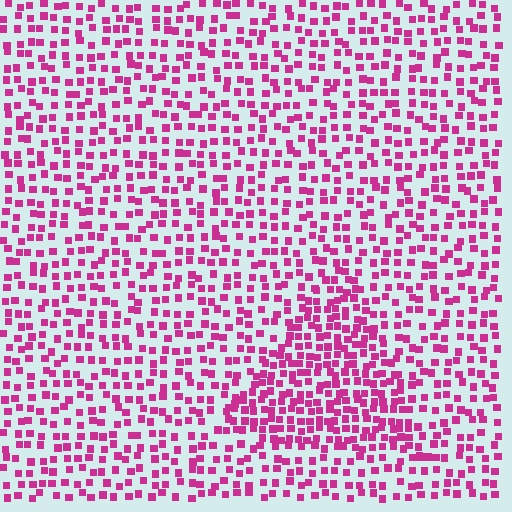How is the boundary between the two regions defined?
The boundary is defined by a change in element density (approximately 1.8x ratio). All elements are the same color, size, and shape.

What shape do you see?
I see a triangle.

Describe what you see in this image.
The image contains small magenta elements arranged at two different densities. A triangle-shaped region is visible where the elements are more densely packed than the surrounding area.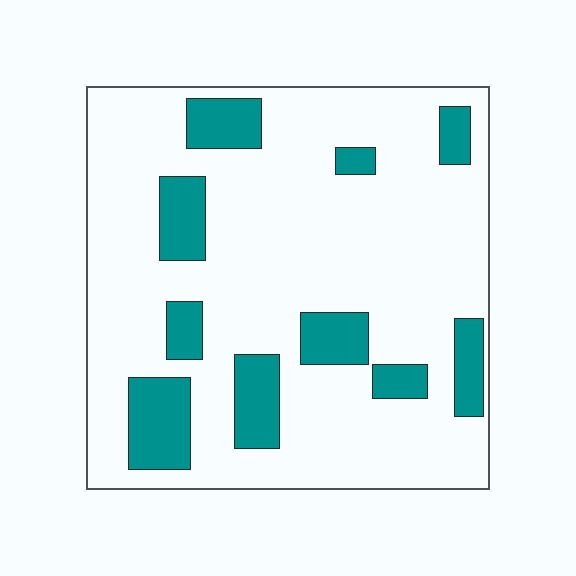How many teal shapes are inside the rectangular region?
10.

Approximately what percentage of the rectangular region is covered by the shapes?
Approximately 20%.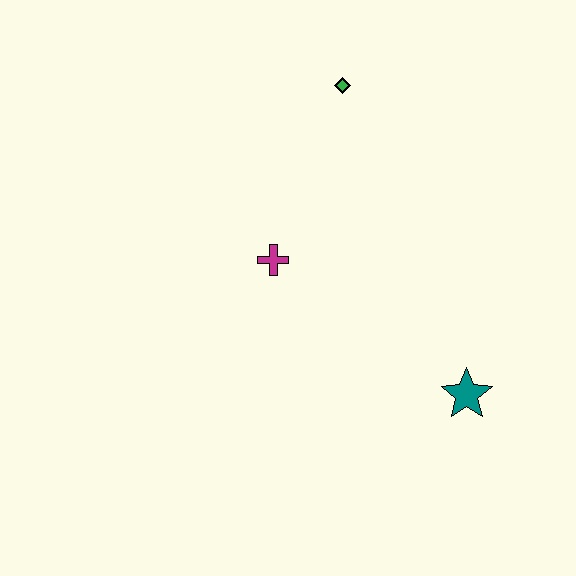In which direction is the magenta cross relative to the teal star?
The magenta cross is to the left of the teal star.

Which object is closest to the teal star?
The magenta cross is closest to the teal star.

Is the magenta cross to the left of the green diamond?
Yes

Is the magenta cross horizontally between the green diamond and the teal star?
No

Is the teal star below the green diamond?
Yes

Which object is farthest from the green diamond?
The teal star is farthest from the green diamond.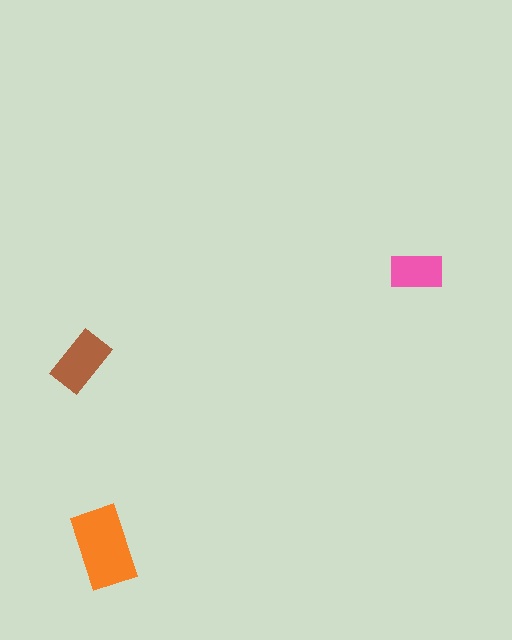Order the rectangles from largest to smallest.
the orange one, the brown one, the pink one.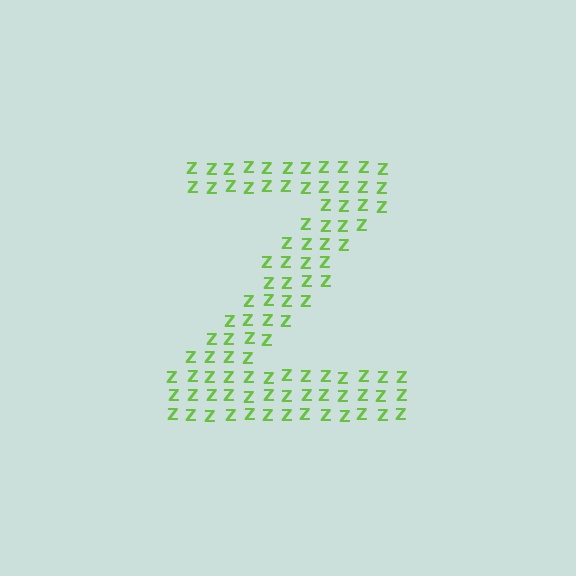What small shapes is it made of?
It is made of small letter Z's.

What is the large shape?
The large shape is the letter Z.